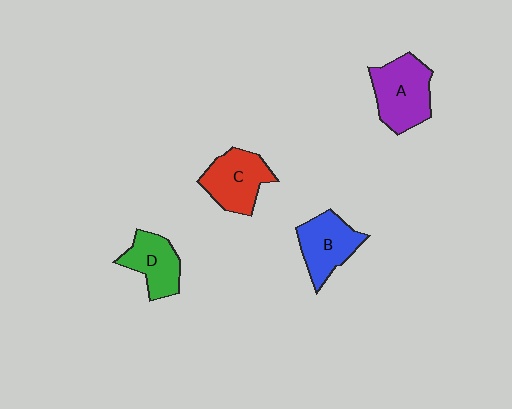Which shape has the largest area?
Shape A (purple).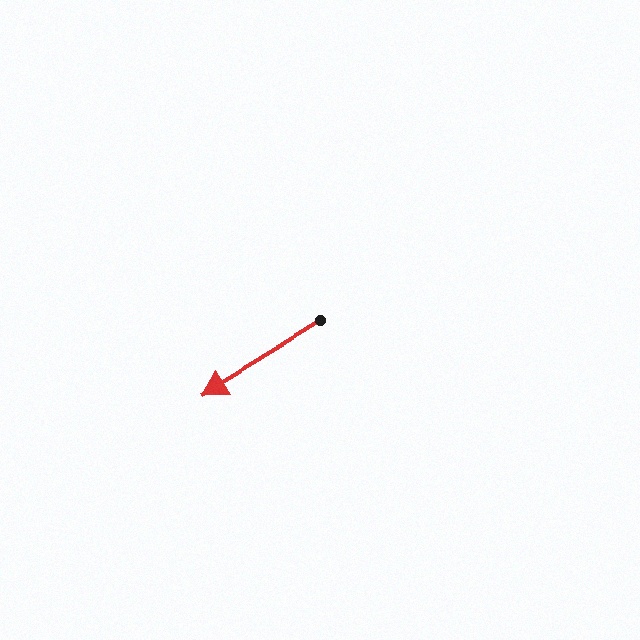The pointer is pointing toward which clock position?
Roughly 8 o'clock.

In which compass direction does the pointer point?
Southwest.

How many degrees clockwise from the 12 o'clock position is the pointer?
Approximately 238 degrees.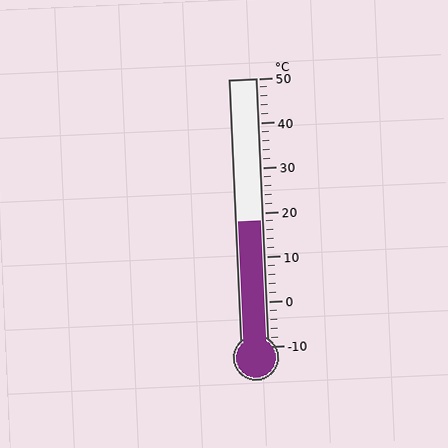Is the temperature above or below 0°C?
The temperature is above 0°C.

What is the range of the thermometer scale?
The thermometer scale ranges from -10°C to 50°C.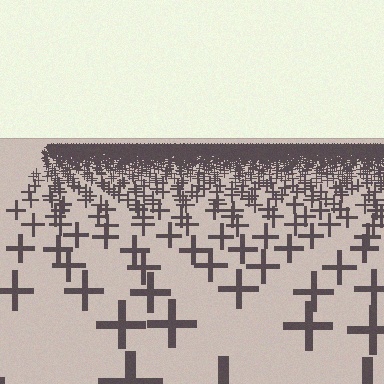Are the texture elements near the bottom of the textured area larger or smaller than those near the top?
Larger. Near the bottom, elements are closer to the viewer and appear at a bigger on-screen size.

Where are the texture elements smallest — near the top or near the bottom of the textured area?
Near the top.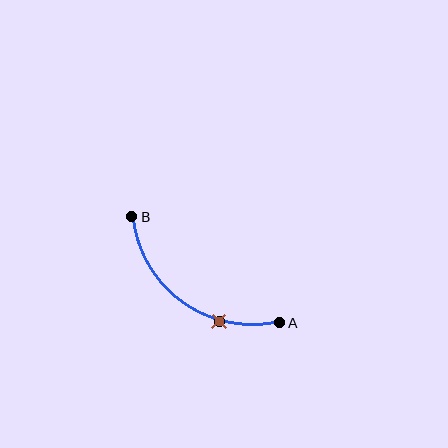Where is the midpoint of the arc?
The arc midpoint is the point on the curve farthest from the straight line joining A and B. It sits below and to the left of that line.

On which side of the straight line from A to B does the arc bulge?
The arc bulges below and to the left of the straight line connecting A and B.